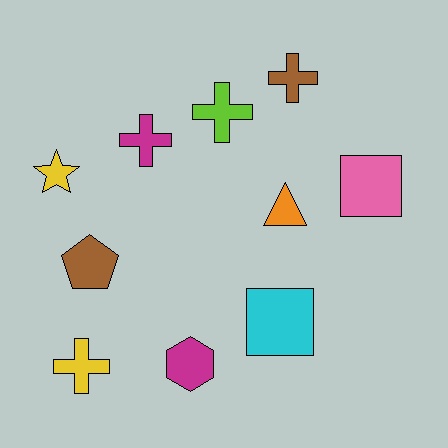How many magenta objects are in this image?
There are 2 magenta objects.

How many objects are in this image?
There are 10 objects.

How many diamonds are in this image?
There are no diamonds.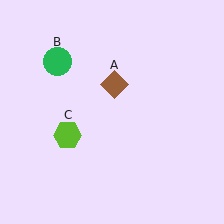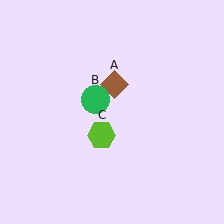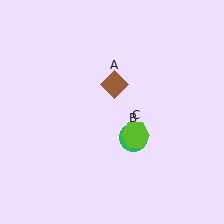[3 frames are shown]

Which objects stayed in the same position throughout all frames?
Brown diamond (object A) remained stationary.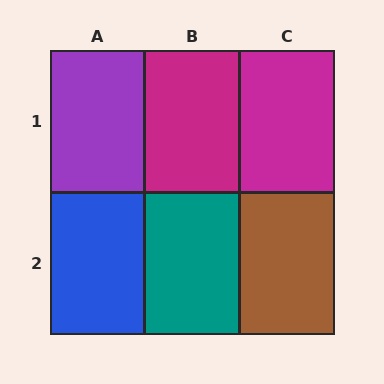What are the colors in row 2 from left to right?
Blue, teal, brown.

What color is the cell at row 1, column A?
Purple.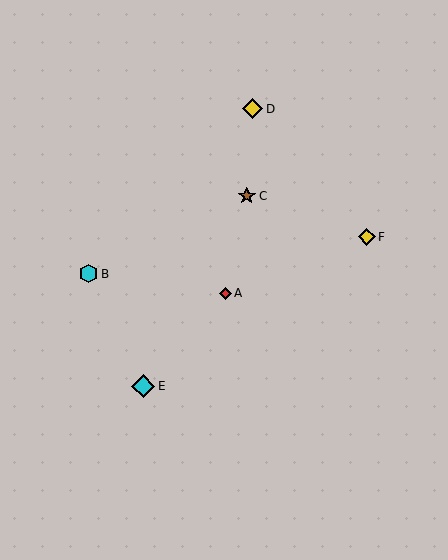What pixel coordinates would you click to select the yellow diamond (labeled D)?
Click at (253, 109) to select the yellow diamond D.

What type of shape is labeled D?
Shape D is a yellow diamond.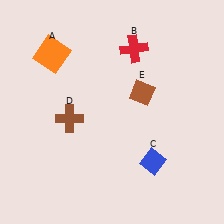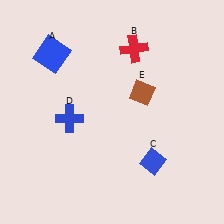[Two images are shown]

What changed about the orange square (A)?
In Image 1, A is orange. In Image 2, it changed to blue.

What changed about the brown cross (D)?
In Image 1, D is brown. In Image 2, it changed to blue.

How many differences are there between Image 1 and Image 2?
There are 2 differences between the two images.